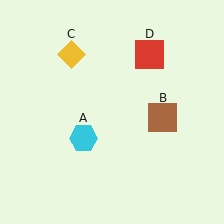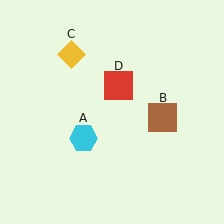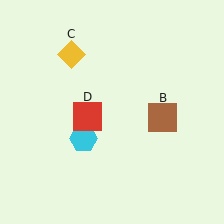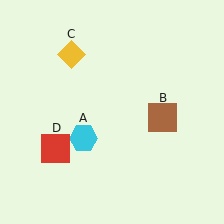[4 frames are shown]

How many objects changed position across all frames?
1 object changed position: red square (object D).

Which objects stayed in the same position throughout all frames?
Cyan hexagon (object A) and brown square (object B) and yellow diamond (object C) remained stationary.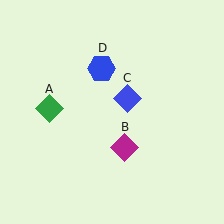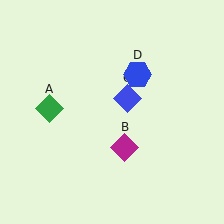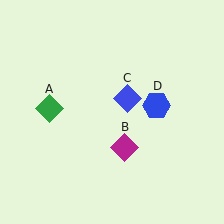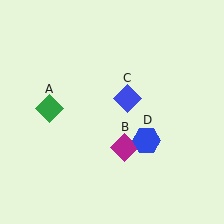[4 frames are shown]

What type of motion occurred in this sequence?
The blue hexagon (object D) rotated clockwise around the center of the scene.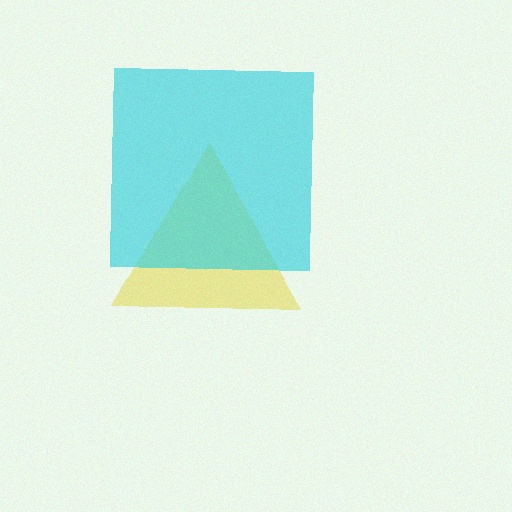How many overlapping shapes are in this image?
There are 2 overlapping shapes in the image.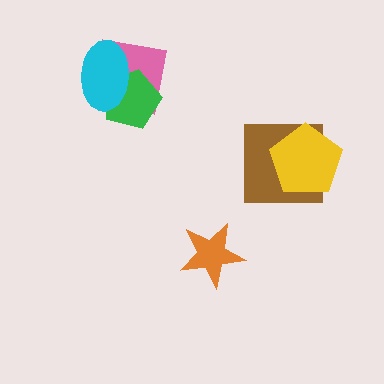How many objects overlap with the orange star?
0 objects overlap with the orange star.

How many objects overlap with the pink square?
2 objects overlap with the pink square.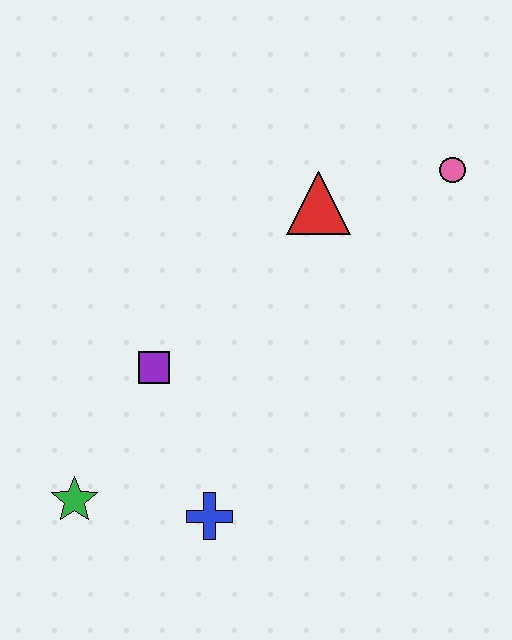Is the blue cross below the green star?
Yes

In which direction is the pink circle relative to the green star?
The pink circle is to the right of the green star.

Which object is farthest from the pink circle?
The green star is farthest from the pink circle.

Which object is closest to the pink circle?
The red triangle is closest to the pink circle.